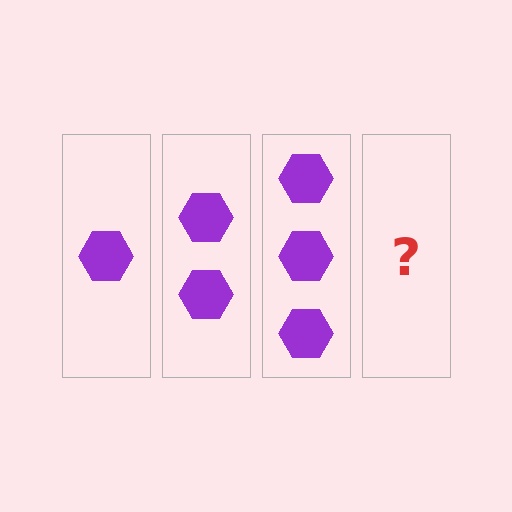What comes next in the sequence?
The next element should be 4 hexagons.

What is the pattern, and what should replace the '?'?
The pattern is that each step adds one more hexagon. The '?' should be 4 hexagons.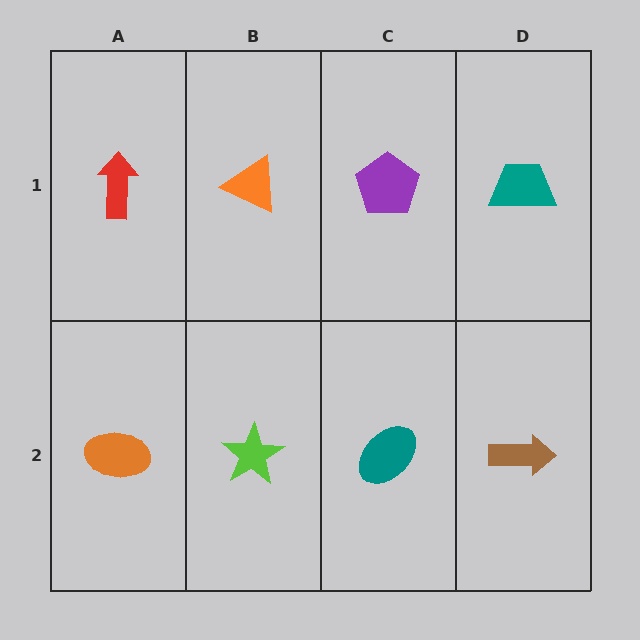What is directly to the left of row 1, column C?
An orange triangle.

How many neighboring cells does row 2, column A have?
2.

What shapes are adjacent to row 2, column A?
A red arrow (row 1, column A), a lime star (row 2, column B).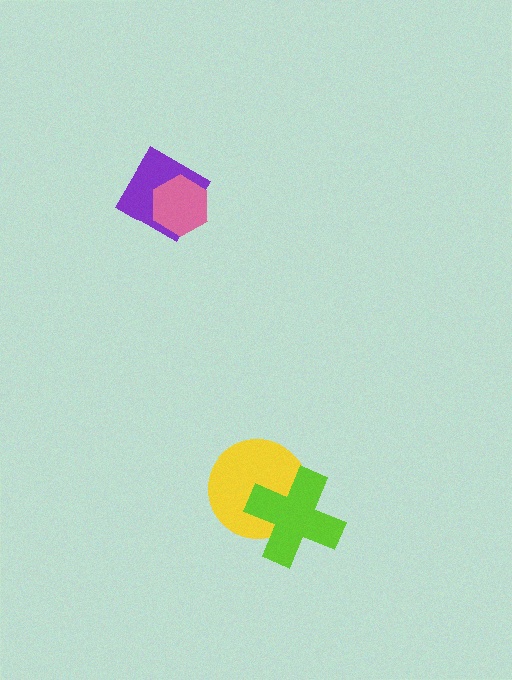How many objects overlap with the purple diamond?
1 object overlaps with the purple diamond.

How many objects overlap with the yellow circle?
1 object overlaps with the yellow circle.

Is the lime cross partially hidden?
No, no other shape covers it.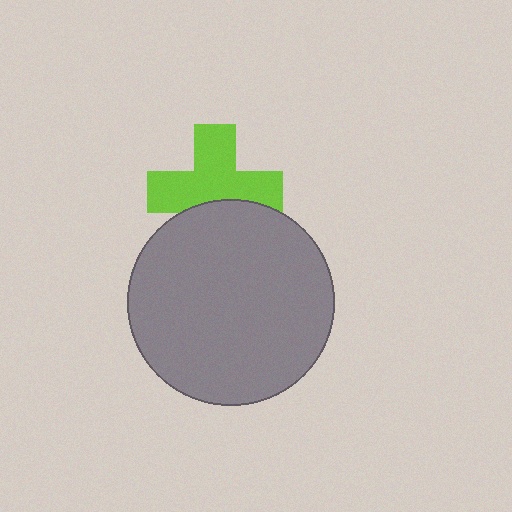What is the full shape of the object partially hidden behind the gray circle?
The partially hidden object is a lime cross.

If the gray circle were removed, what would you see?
You would see the complete lime cross.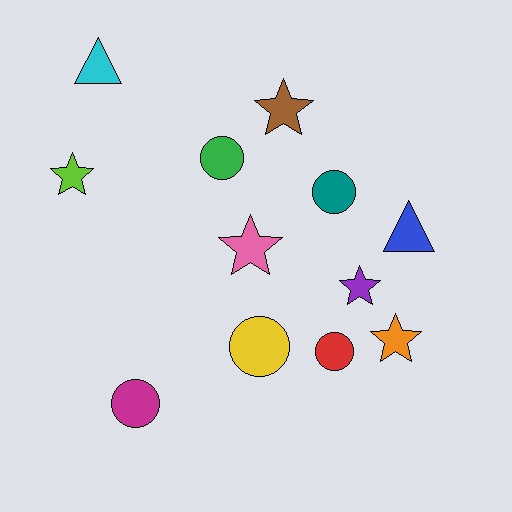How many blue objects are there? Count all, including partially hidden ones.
There is 1 blue object.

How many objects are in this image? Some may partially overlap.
There are 12 objects.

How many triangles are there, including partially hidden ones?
There are 2 triangles.